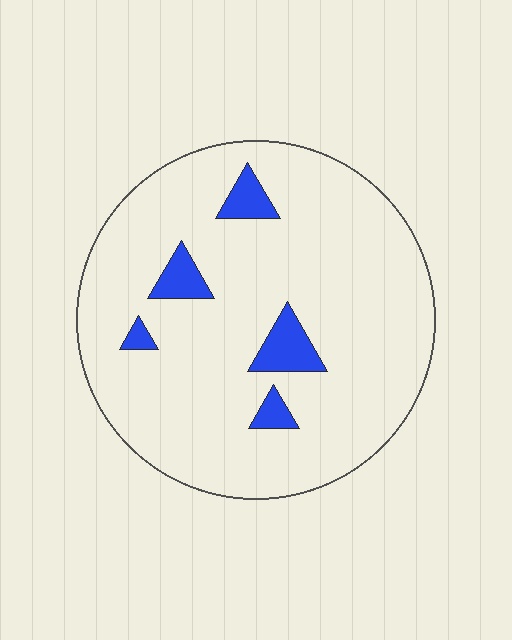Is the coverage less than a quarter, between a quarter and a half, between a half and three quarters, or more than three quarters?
Less than a quarter.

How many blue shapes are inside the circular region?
5.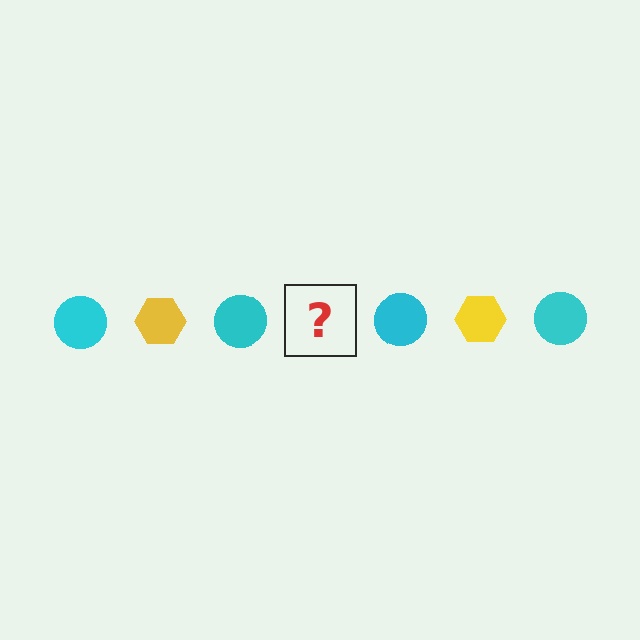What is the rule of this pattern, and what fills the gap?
The rule is that the pattern alternates between cyan circle and yellow hexagon. The gap should be filled with a yellow hexagon.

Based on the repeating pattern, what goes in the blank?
The blank should be a yellow hexagon.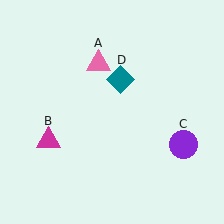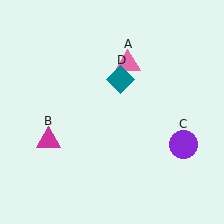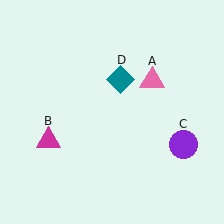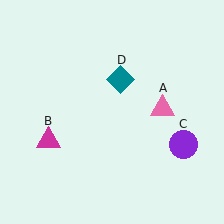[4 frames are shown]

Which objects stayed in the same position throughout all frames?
Magenta triangle (object B) and purple circle (object C) and teal diamond (object D) remained stationary.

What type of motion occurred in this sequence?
The pink triangle (object A) rotated clockwise around the center of the scene.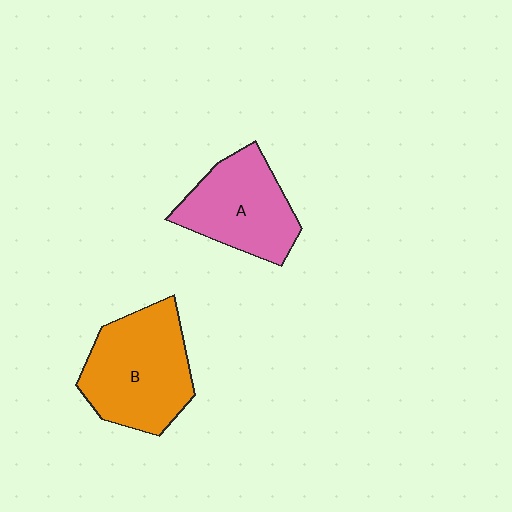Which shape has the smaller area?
Shape A (pink).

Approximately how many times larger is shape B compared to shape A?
Approximately 1.2 times.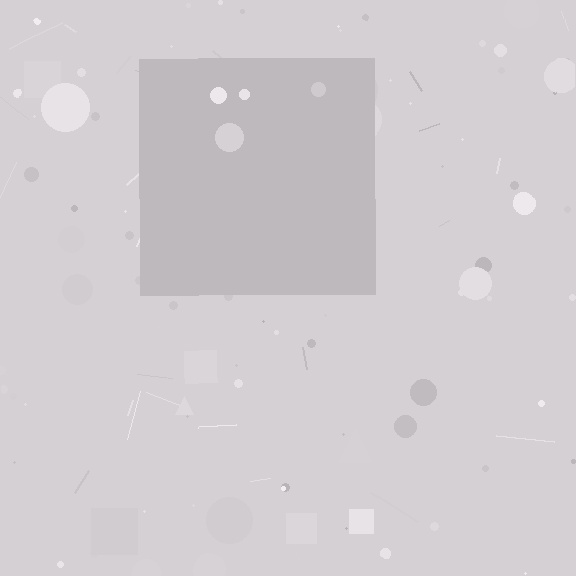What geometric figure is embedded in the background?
A square is embedded in the background.